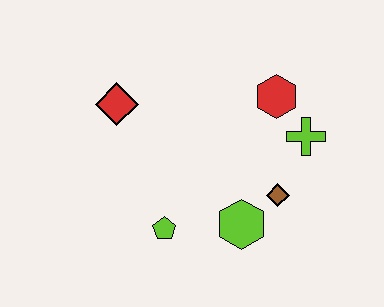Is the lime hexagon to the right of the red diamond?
Yes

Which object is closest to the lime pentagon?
The lime hexagon is closest to the lime pentagon.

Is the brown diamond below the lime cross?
Yes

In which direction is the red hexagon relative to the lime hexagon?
The red hexagon is above the lime hexagon.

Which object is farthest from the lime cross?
The red diamond is farthest from the lime cross.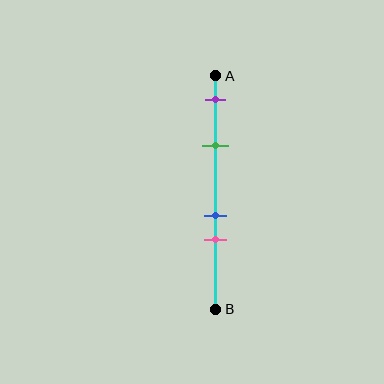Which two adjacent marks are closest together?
The blue and pink marks are the closest adjacent pair.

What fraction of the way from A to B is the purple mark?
The purple mark is approximately 10% (0.1) of the way from A to B.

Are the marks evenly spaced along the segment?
No, the marks are not evenly spaced.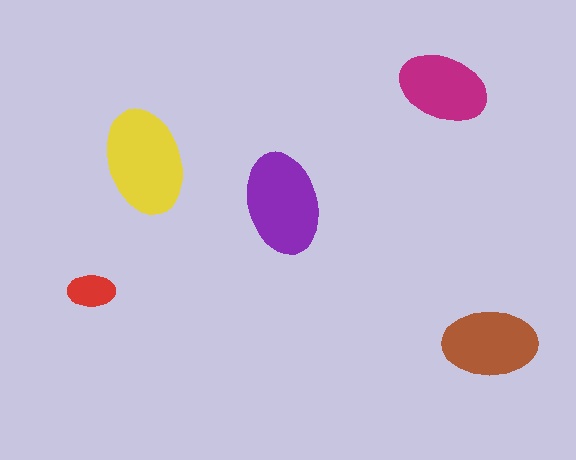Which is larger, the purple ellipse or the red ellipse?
The purple one.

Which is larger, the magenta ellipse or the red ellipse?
The magenta one.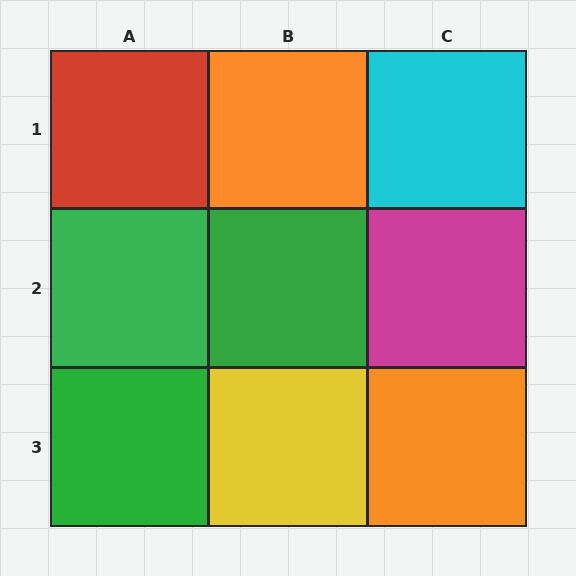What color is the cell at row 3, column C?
Orange.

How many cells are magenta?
1 cell is magenta.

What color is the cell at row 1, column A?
Red.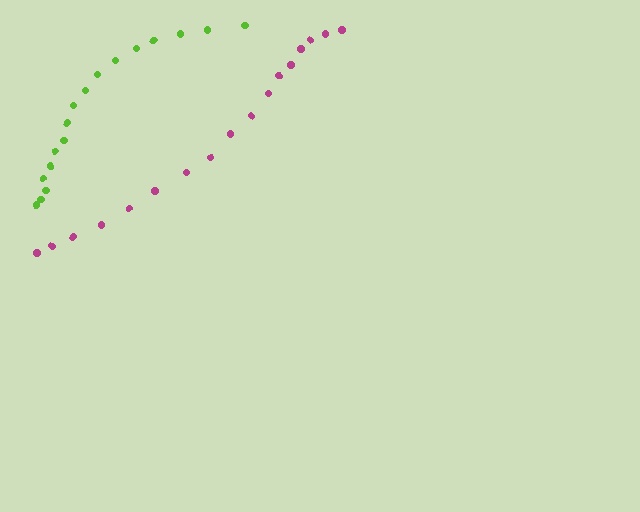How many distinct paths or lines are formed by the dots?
There are 2 distinct paths.